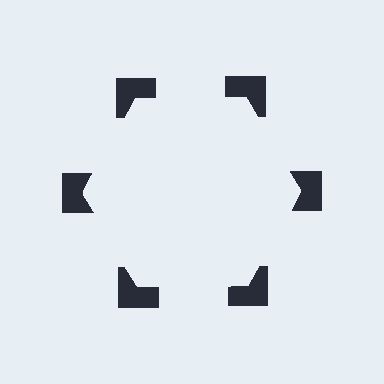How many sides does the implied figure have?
6 sides.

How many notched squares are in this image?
There are 6 — one at each vertex of the illusory hexagon.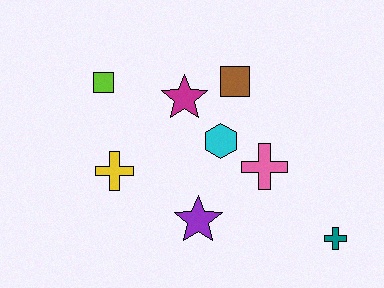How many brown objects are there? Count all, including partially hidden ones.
There is 1 brown object.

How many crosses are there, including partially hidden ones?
There are 3 crosses.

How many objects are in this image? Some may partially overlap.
There are 8 objects.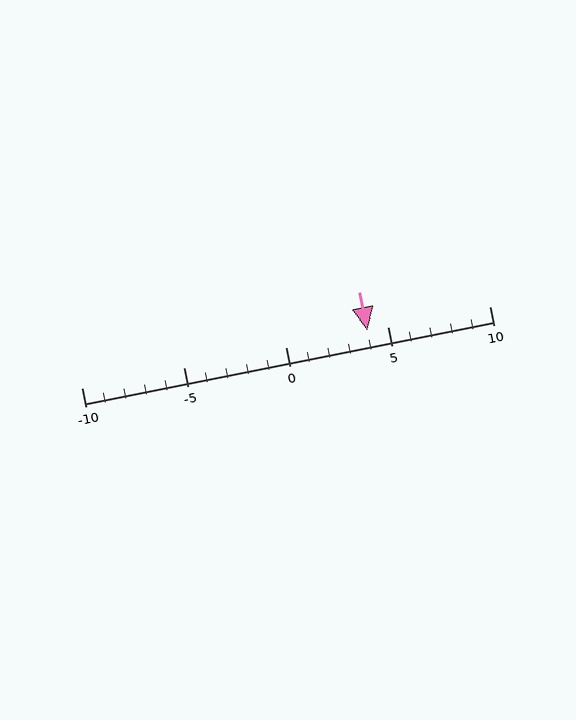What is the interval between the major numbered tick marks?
The major tick marks are spaced 5 units apart.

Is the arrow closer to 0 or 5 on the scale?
The arrow is closer to 5.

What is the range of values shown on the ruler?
The ruler shows values from -10 to 10.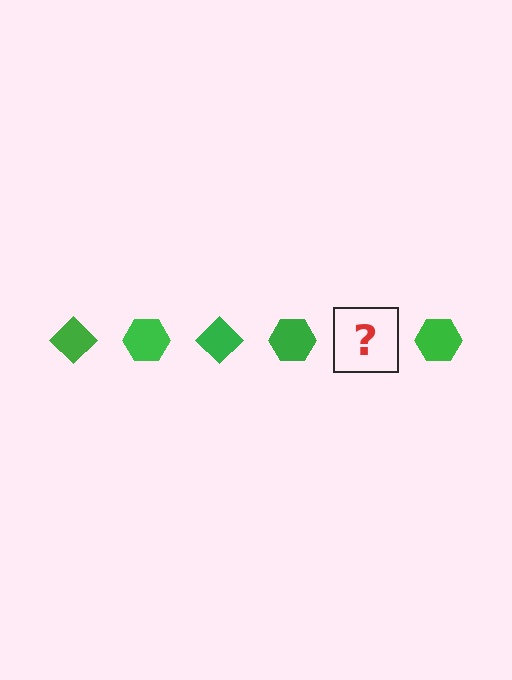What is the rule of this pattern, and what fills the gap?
The rule is that the pattern cycles through diamond, hexagon shapes in green. The gap should be filled with a green diamond.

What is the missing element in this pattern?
The missing element is a green diamond.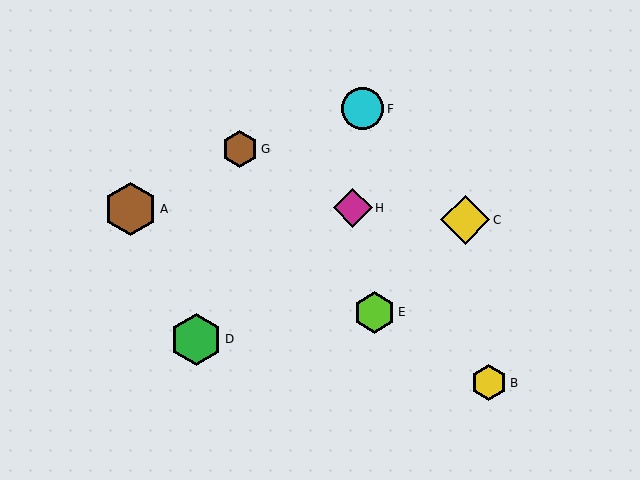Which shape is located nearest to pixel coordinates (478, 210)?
The yellow diamond (labeled C) at (465, 220) is nearest to that location.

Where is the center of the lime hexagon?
The center of the lime hexagon is at (375, 312).